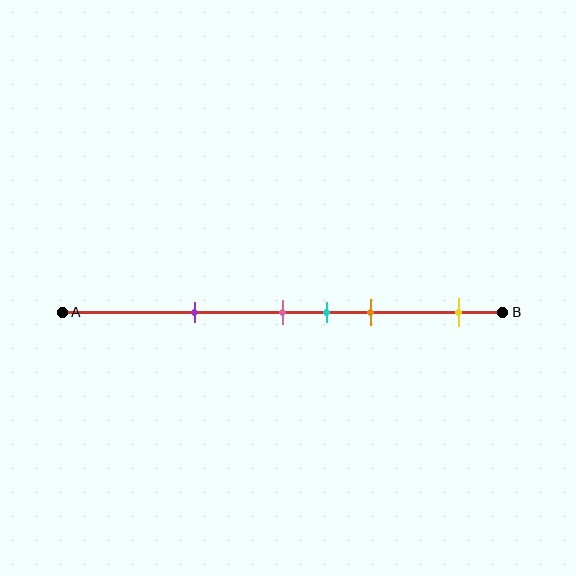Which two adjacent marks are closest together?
The pink and cyan marks are the closest adjacent pair.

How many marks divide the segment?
There are 5 marks dividing the segment.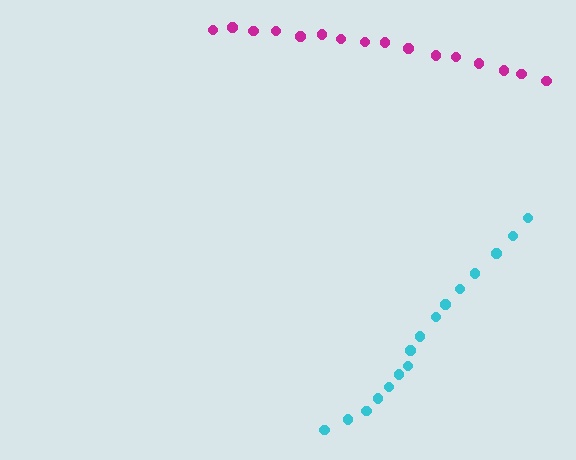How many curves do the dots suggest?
There are 2 distinct paths.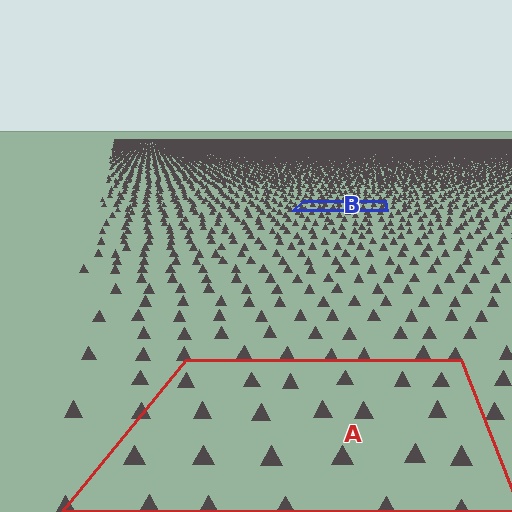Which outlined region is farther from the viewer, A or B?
Region B is farther from the viewer — the texture elements inside it appear smaller and more densely packed.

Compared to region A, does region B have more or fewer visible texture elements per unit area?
Region B has more texture elements per unit area — they are packed more densely because it is farther away.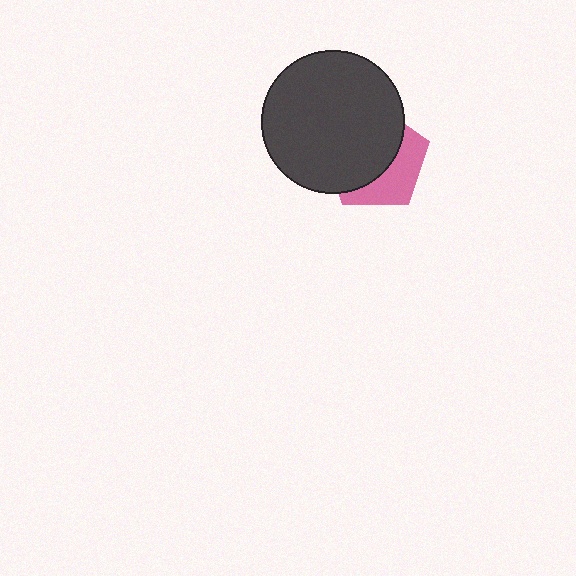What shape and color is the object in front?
The object in front is a dark gray circle.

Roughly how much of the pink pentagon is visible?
A small part of it is visible (roughly 39%).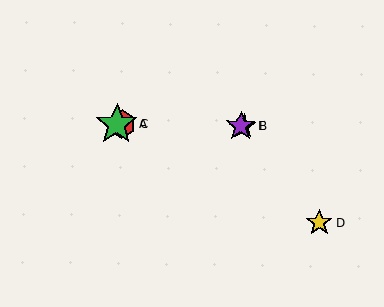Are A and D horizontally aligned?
No, A is at y≈124 and D is at y≈222.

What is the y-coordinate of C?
Object C is at y≈124.